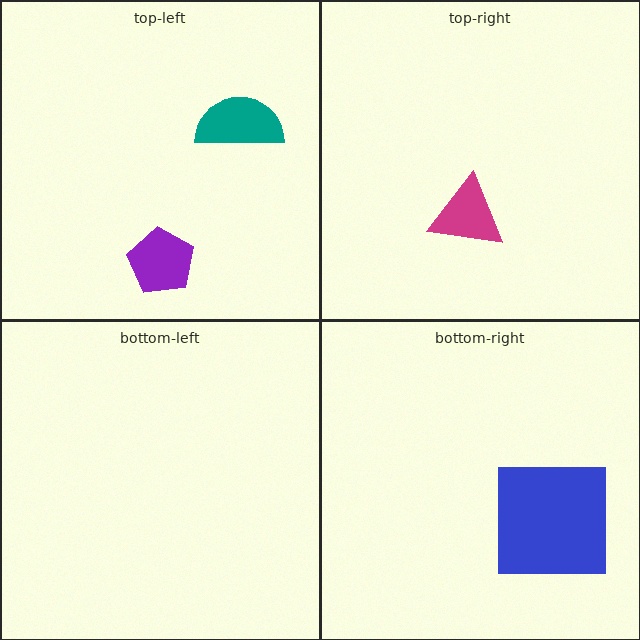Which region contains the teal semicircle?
The top-left region.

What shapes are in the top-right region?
The magenta triangle.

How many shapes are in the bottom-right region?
1.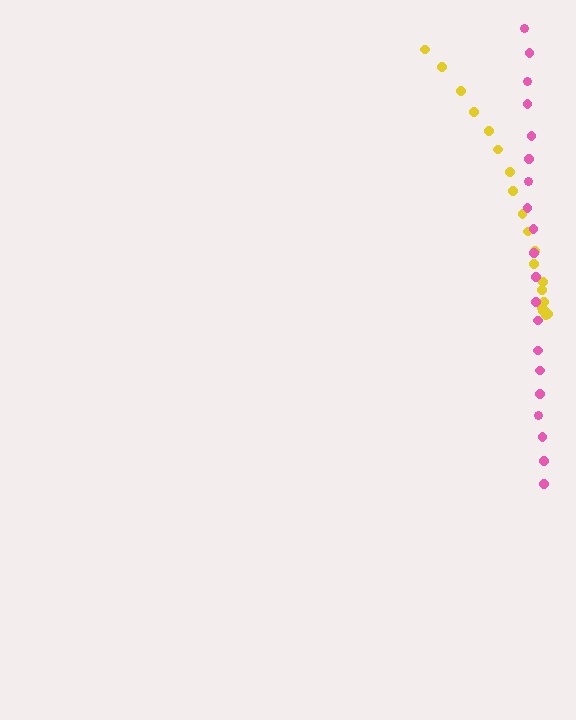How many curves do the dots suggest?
There are 2 distinct paths.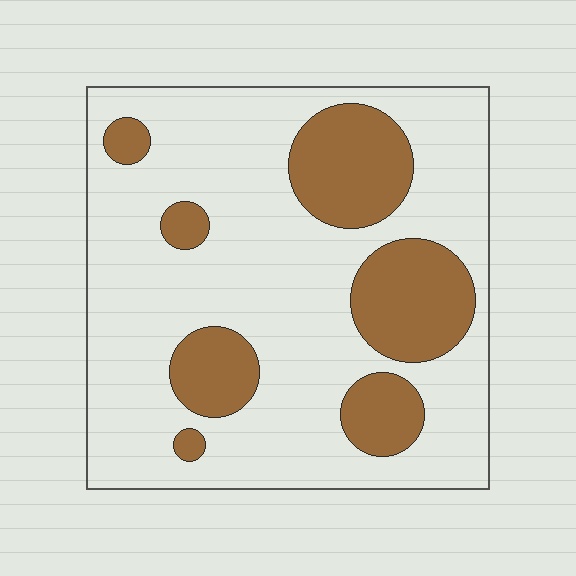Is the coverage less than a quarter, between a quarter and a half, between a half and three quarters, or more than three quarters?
Between a quarter and a half.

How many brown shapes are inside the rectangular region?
7.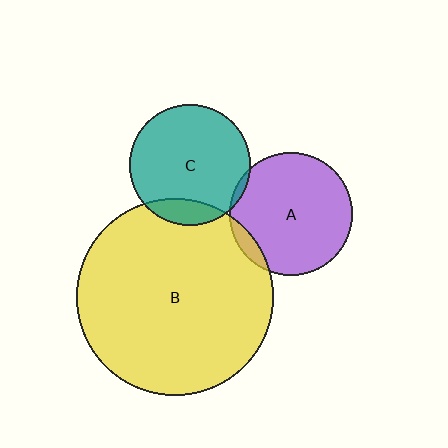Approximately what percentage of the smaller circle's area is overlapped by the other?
Approximately 5%.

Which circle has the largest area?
Circle B (yellow).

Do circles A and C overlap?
Yes.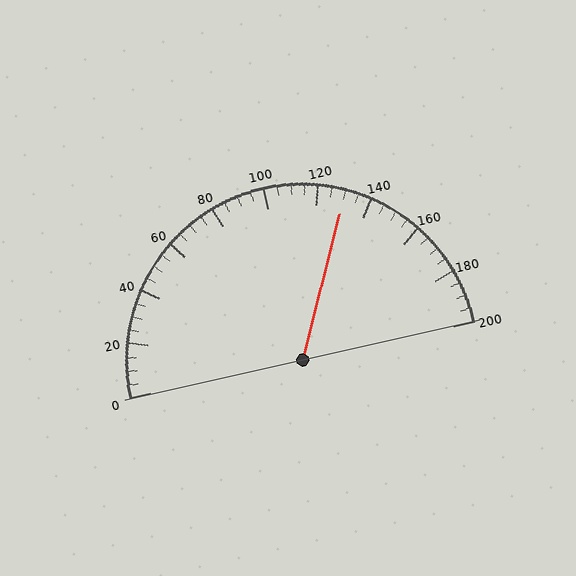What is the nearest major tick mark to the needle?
The nearest major tick mark is 120.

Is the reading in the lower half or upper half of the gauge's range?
The reading is in the upper half of the range (0 to 200).